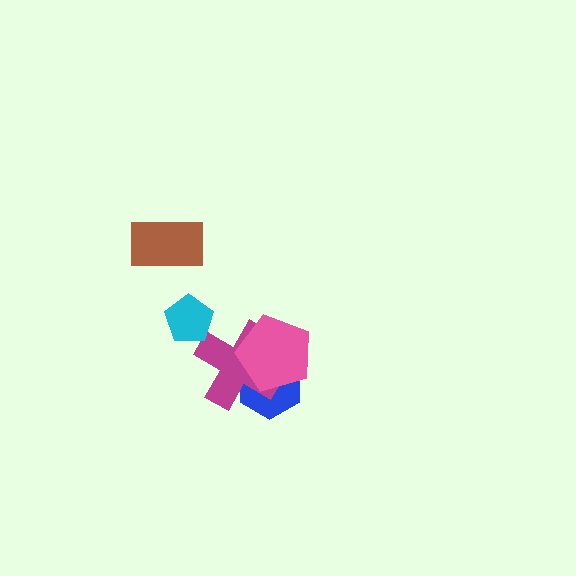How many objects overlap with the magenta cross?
2 objects overlap with the magenta cross.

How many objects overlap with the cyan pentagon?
0 objects overlap with the cyan pentagon.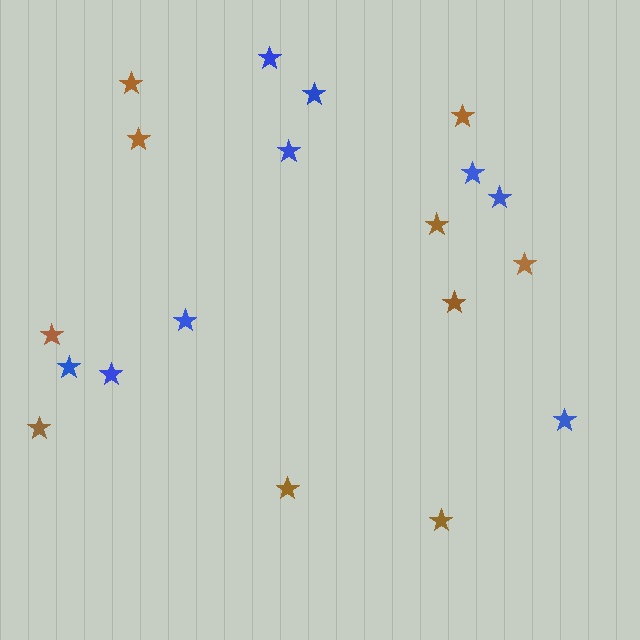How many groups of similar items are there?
There are 2 groups: one group of blue stars (9) and one group of brown stars (10).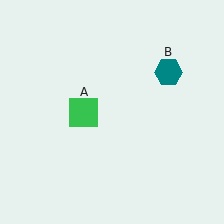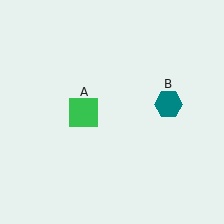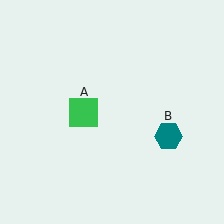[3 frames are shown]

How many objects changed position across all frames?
1 object changed position: teal hexagon (object B).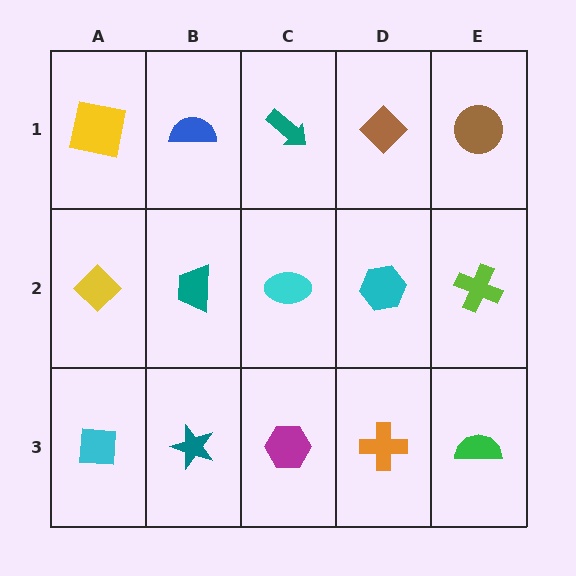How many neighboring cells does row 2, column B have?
4.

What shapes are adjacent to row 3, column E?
A lime cross (row 2, column E), an orange cross (row 3, column D).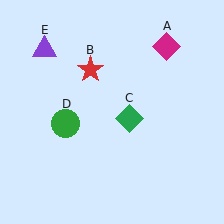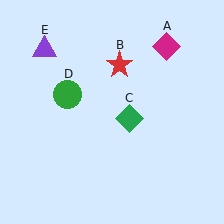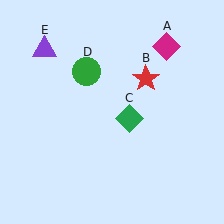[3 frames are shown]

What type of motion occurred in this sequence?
The red star (object B), green circle (object D) rotated clockwise around the center of the scene.